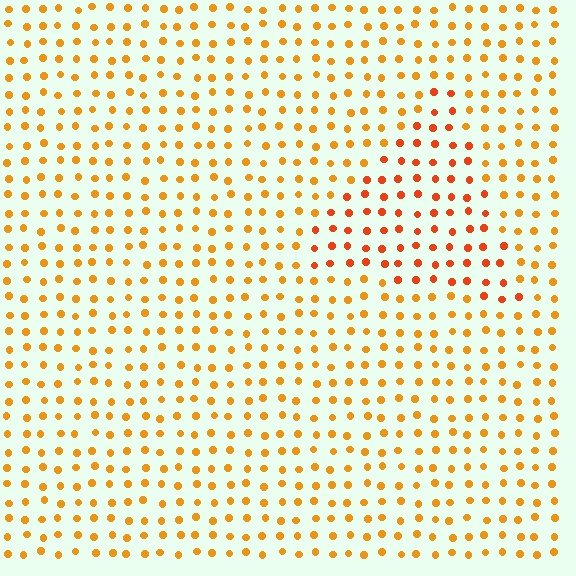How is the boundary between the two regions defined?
The boundary is defined purely by a slight shift in hue (about 24 degrees). Spacing, size, and orientation are identical on both sides.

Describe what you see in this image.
The image is filled with small orange elements in a uniform arrangement. A triangle-shaped region is visible where the elements are tinted to a slightly different hue, forming a subtle color boundary.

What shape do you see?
I see a triangle.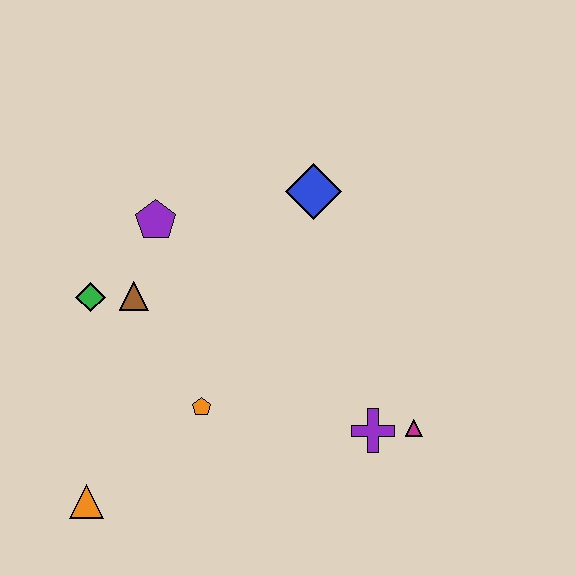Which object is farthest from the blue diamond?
The orange triangle is farthest from the blue diamond.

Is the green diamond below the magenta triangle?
No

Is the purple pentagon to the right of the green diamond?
Yes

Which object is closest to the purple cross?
The magenta triangle is closest to the purple cross.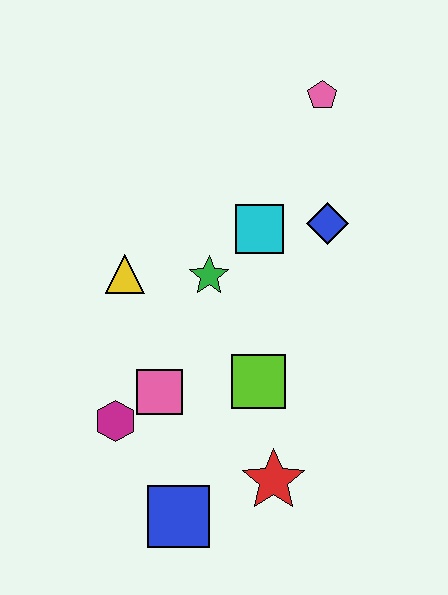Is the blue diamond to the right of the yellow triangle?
Yes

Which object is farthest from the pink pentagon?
The blue square is farthest from the pink pentagon.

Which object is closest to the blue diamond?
The cyan square is closest to the blue diamond.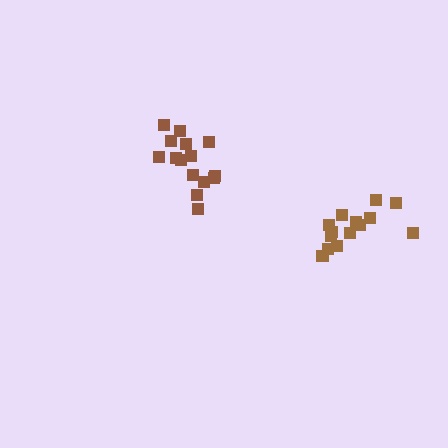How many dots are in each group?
Group 1: 14 dots, Group 2: 15 dots (29 total).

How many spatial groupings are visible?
There are 2 spatial groupings.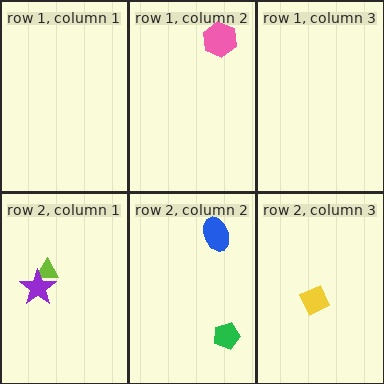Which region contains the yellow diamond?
The row 2, column 3 region.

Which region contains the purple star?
The row 2, column 1 region.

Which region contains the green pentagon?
The row 2, column 2 region.